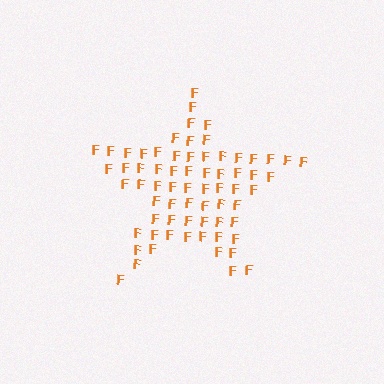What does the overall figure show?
The overall figure shows a star.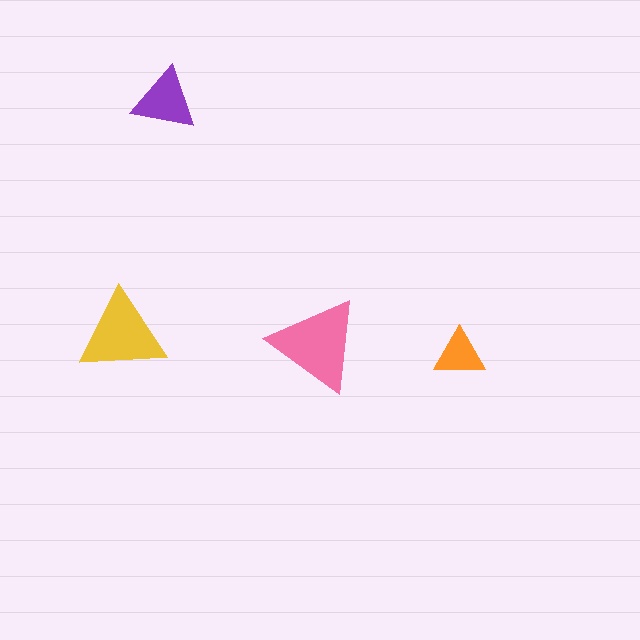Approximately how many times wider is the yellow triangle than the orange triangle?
About 1.5 times wider.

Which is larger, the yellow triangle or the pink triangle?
The pink one.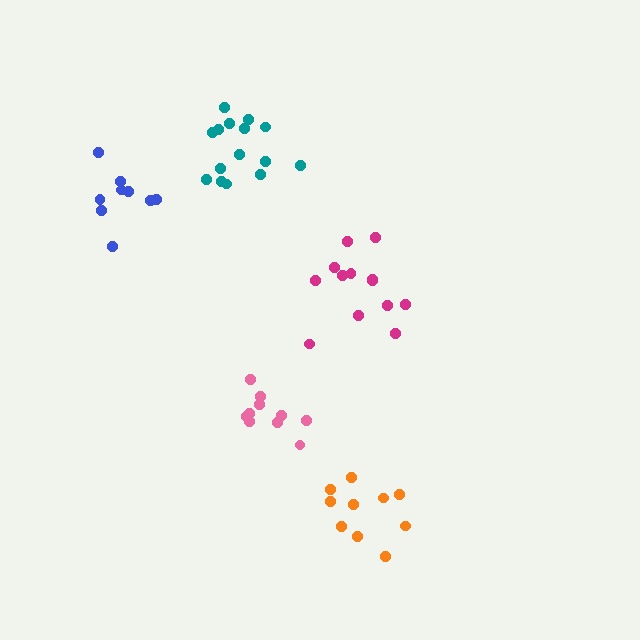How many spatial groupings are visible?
There are 5 spatial groupings.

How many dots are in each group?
Group 1: 15 dots, Group 2: 10 dots, Group 3: 13 dots, Group 4: 10 dots, Group 5: 9 dots (57 total).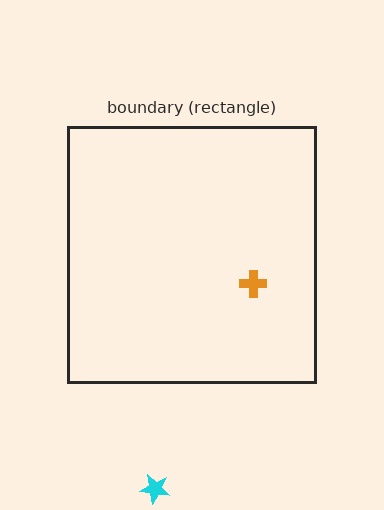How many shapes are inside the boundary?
1 inside, 1 outside.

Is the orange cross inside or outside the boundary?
Inside.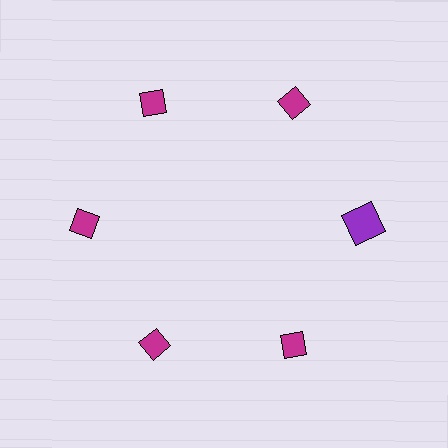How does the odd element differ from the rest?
It differs in both color (purple instead of magenta) and shape (square instead of diamond).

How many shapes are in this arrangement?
There are 6 shapes arranged in a ring pattern.